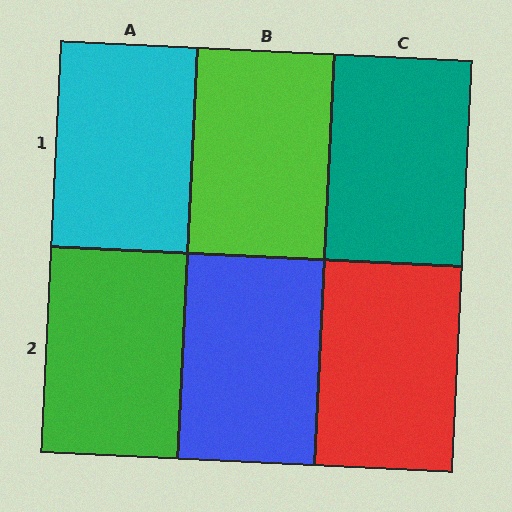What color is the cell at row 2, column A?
Green.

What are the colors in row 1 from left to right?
Cyan, lime, teal.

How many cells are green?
1 cell is green.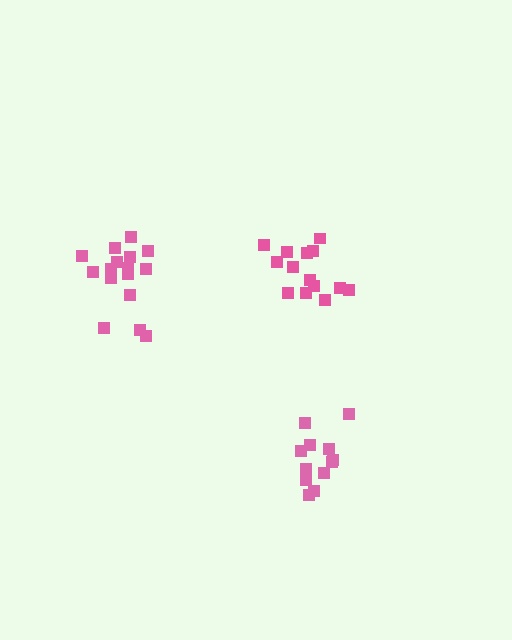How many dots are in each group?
Group 1: 12 dots, Group 2: 16 dots, Group 3: 14 dots (42 total).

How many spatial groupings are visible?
There are 3 spatial groupings.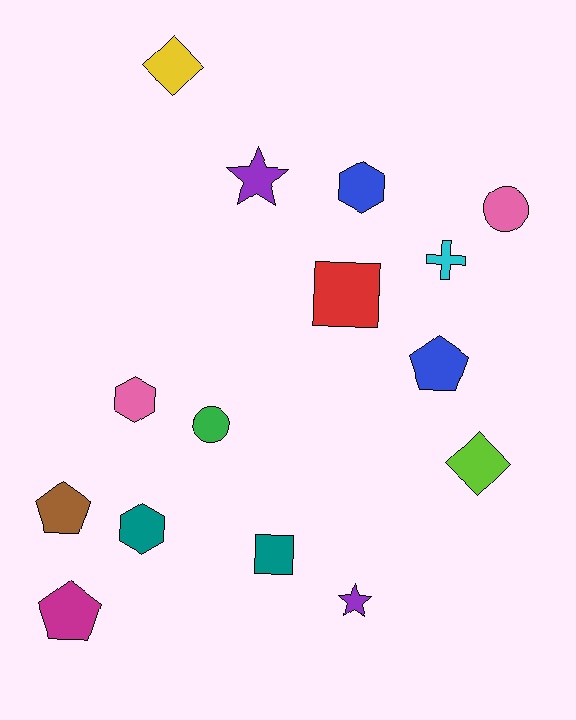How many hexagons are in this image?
There are 3 hexagons.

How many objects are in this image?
There are 15 objects.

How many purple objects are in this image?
There are 2 purple objects.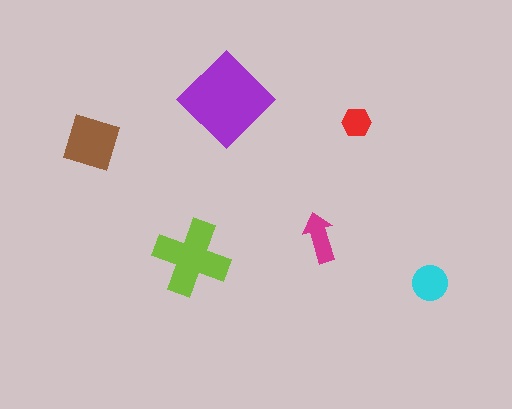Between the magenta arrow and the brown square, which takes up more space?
The brown square.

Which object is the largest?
The purple diamond.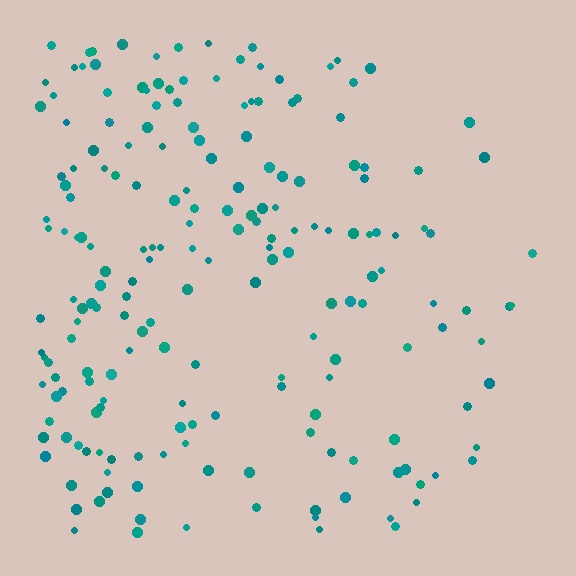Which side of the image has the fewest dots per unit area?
The right.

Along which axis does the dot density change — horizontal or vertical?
Horizontal.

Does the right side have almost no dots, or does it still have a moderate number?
Still a moderate number, just noticeably fewer than the left.